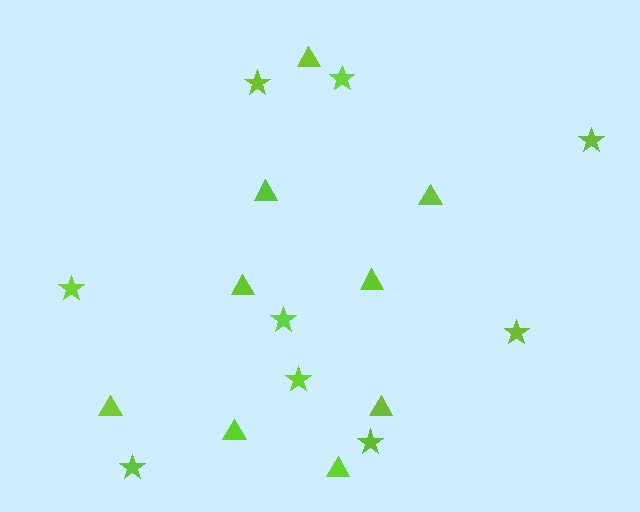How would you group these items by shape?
There are 2 groups: one group of triangles (9) and one group of stars (9).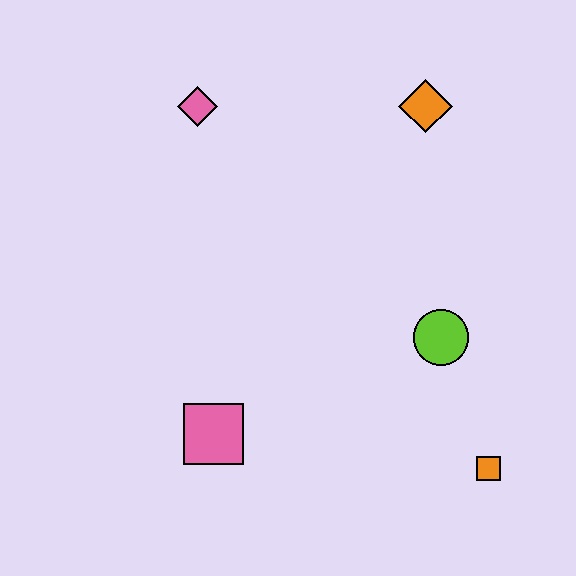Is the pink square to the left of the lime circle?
Yes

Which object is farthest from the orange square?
The pink diamond is farthest from the orange square.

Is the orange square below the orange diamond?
Yes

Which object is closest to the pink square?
The lime circle is closest to the pink square.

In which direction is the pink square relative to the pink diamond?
The pink square is below the pink diamond.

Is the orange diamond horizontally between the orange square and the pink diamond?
Yes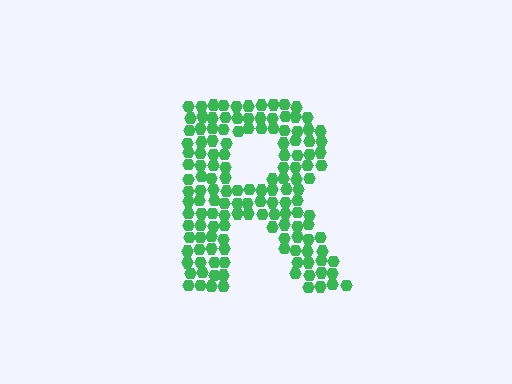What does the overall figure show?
The overall figure shows the letter R.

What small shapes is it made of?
It is made of small hexagons.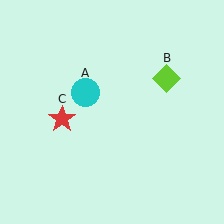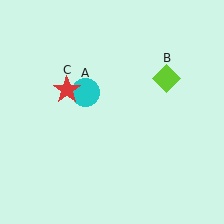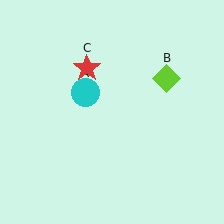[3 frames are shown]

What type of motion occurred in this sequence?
The red star (object C) rotated clockwise around the center of the scene.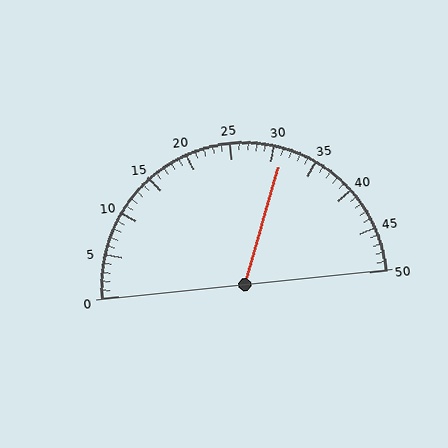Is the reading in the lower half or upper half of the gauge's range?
The reading is in the upper half of the range (0 to 50).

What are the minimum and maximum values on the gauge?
The gauge ranges from 0 to 50.